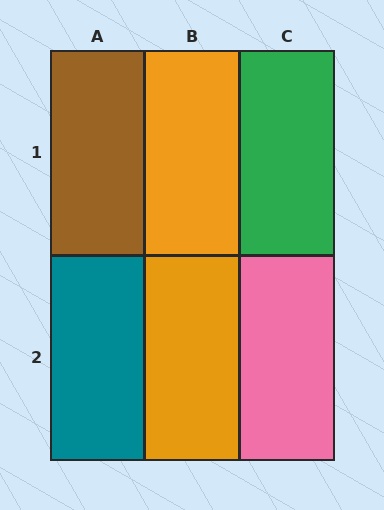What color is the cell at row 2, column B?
Orange.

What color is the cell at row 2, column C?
Pink.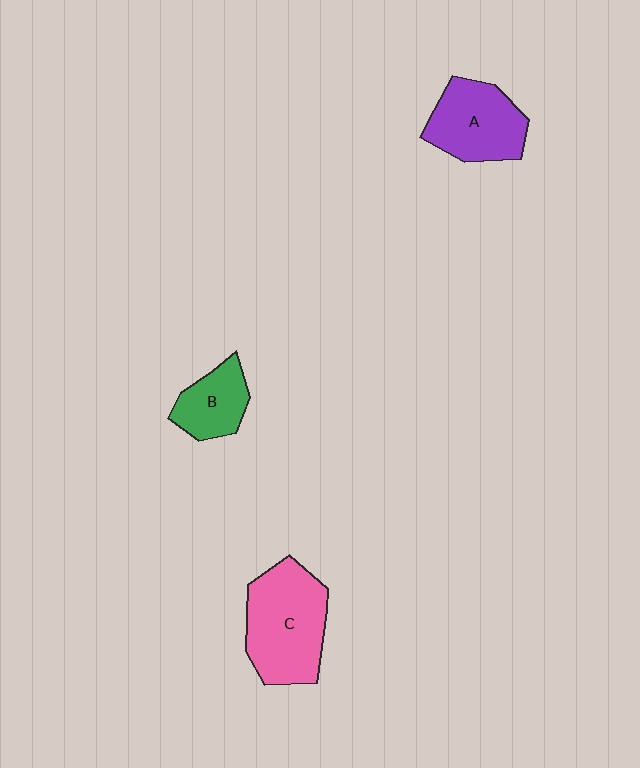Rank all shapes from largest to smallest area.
From largest to smallest: C (pink), A (purple), B (green).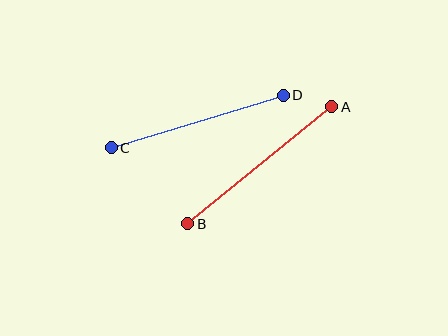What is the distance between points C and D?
The distance is approximately 180 pixels.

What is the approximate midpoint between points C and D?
The midpoint is at approximately (197, 122) pixels.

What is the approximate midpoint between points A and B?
The midpoint is at approximately (260, 165) pixels.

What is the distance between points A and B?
The distance is approximately 186 pixels.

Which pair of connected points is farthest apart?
Points A and B are farthest apart.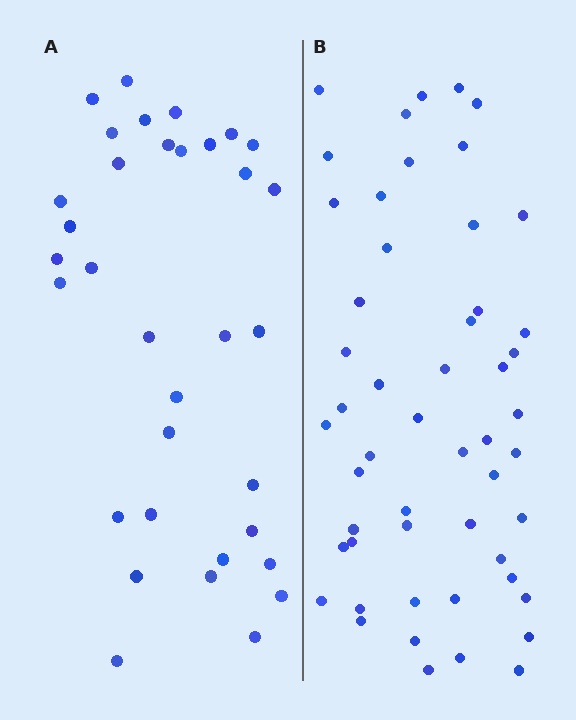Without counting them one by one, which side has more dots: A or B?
Region B (the right region) has more dots.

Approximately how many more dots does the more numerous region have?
Region B has approximately 20 more dots than region A.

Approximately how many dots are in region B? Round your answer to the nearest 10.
About 50 dots. (The exact count is 52, which rounds to 50.)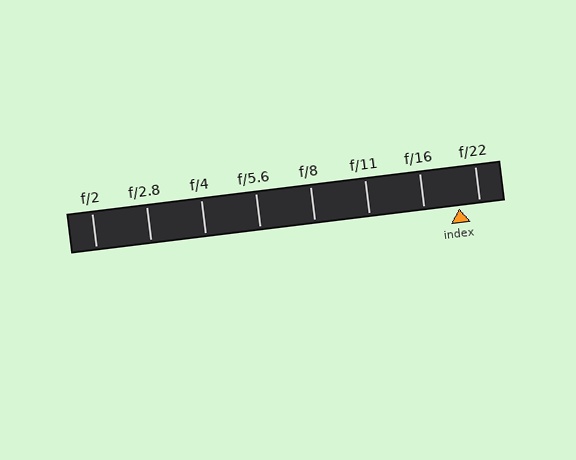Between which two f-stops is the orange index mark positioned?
The index mark is between f/16 and f/22.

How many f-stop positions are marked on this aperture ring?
There are 8 f-stop positions marked.